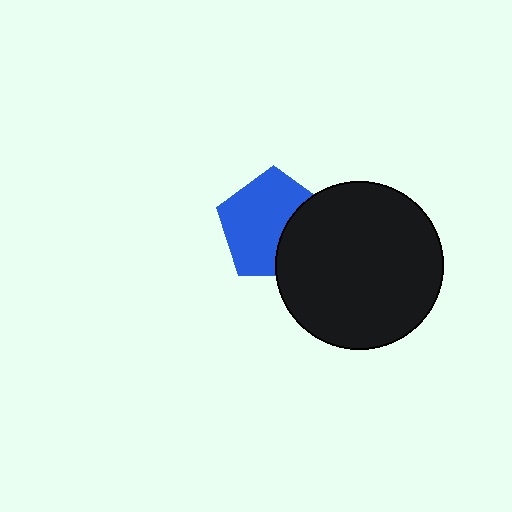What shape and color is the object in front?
The object in front is a black circle.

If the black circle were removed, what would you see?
You would see the complete blue pentagon.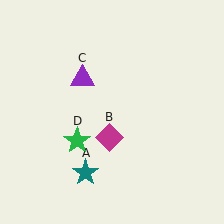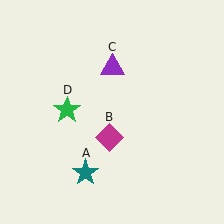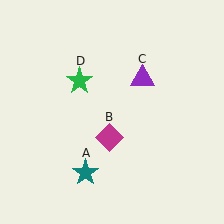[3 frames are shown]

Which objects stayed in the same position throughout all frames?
Teal star (object A) and magenta diamond (object B) remained stationary.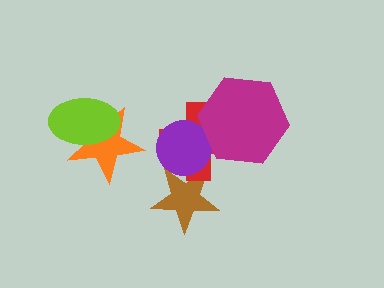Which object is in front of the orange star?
The lime ellipse is in front of the orange star.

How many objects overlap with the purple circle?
3 objects overlap with the purple circle.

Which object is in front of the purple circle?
The magenta hexagon is in front of the purple circle.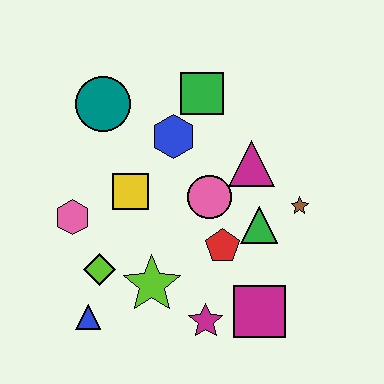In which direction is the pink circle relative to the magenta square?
The pink circle is above the magenta square.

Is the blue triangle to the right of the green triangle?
No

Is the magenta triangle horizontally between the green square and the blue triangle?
No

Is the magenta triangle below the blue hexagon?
Yes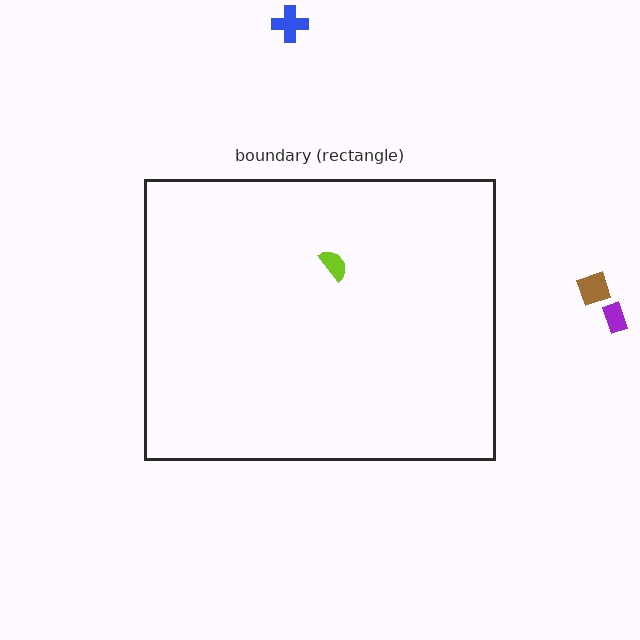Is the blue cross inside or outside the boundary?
Outside.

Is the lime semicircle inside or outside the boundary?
Inside.